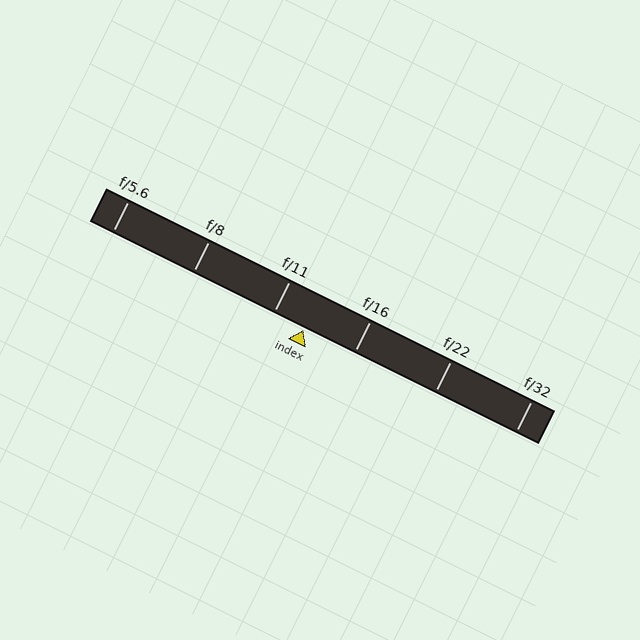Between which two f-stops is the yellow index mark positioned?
The index mark is between f/11 and f/16.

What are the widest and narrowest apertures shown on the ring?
The widest aperture shown is f/5.6 and the narrowest is f/32.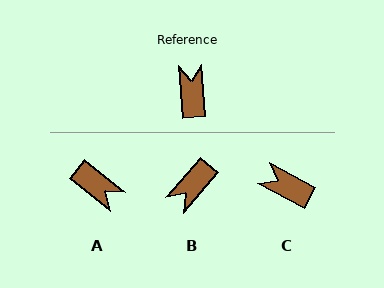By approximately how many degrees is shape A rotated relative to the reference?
Approximately 133 degrees clockwise.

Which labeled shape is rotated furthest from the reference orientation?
B, about 135 degrees away.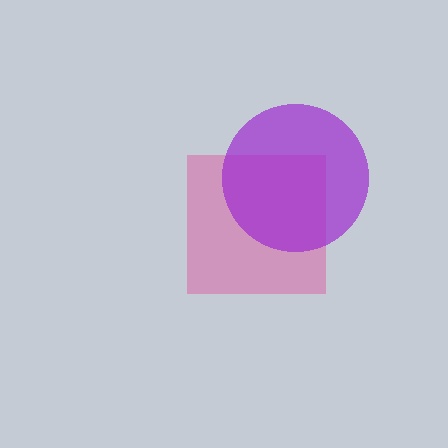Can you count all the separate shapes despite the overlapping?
Yes, there are 2 separate shapes.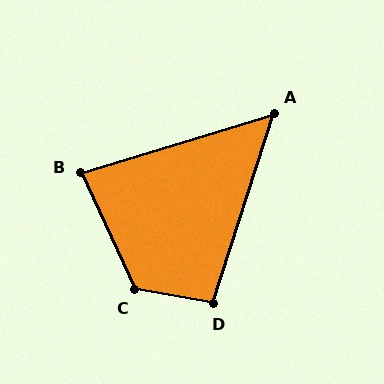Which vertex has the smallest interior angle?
A, at approximately 55 degrees.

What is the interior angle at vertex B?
Approximately 82 degrees (acute).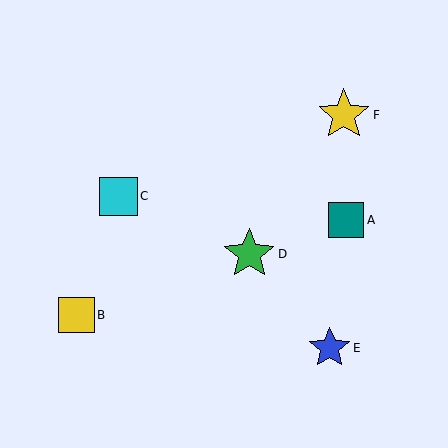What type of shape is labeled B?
Shape B is a yellow square.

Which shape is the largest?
The yellow star (labeled F) is the largest.